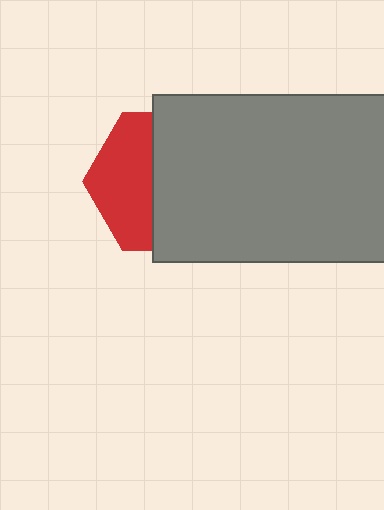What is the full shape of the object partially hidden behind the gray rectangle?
The partially hidden object is a red hexagon.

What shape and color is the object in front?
The object in front is a gray rectangle.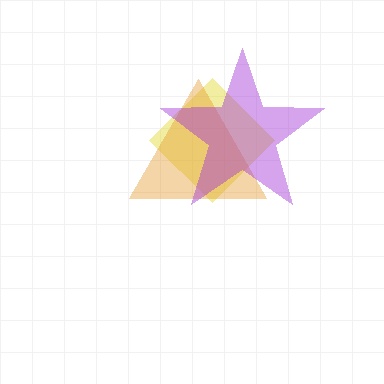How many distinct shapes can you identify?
There are 3 distinct shapes: a yellow diamond, an orange triangle, a purple star.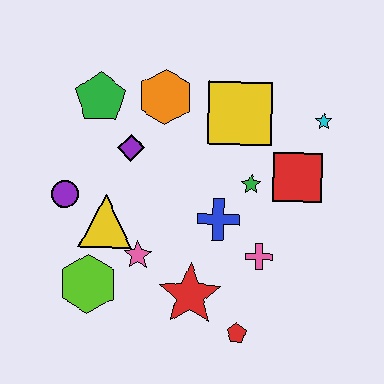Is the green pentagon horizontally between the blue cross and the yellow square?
No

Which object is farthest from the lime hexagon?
The cyan star is farthest from the lime hexagon.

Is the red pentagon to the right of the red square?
No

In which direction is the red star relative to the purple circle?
The red star is to the right of the purple circle.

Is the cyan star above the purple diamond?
Yes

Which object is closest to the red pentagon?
The red star is closest to the red pentagon.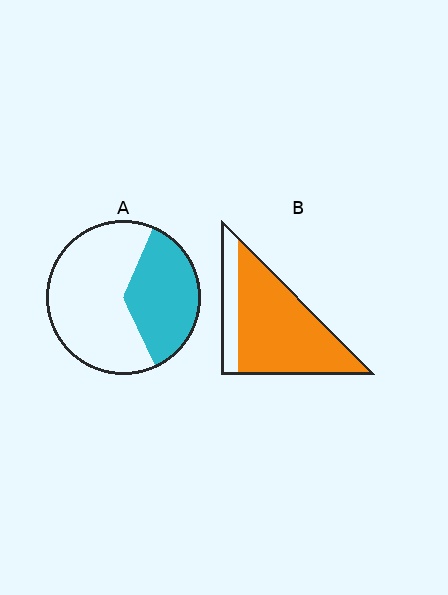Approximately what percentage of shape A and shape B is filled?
A is approximately 35% and B is approximately 80%.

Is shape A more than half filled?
No.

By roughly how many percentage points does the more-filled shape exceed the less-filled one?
By roughly 40 percentage points (B over A).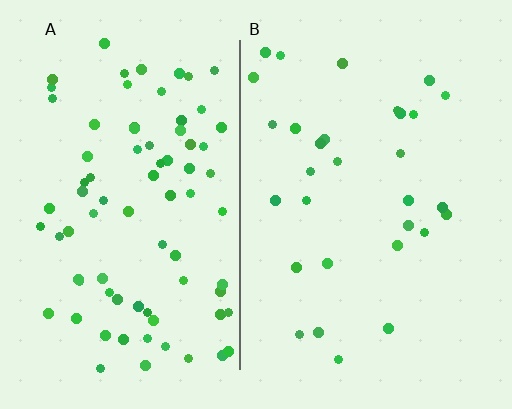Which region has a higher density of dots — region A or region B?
A (the left).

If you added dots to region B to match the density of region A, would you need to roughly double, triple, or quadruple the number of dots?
Approximately triple.